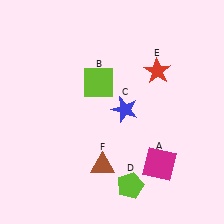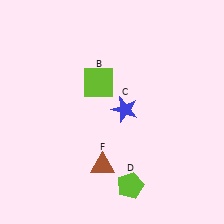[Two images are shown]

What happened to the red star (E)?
The red star (E) was removed in Image 2. It was in the top-right area of Image 1.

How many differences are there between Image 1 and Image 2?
There are 2 differences between the two images.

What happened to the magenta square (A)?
The magenta square (A) was removed in Image 2. It was in the bottom-right area of Image 1.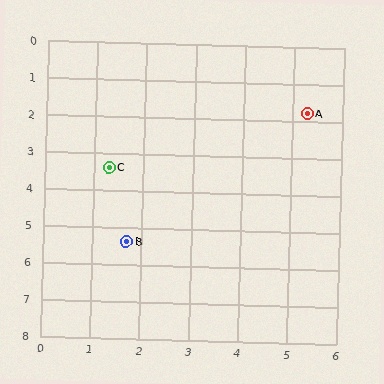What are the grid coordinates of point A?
Point A is at approximately (5.3, 1.8).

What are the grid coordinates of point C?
Point C is at approximately (1.3, 3.4).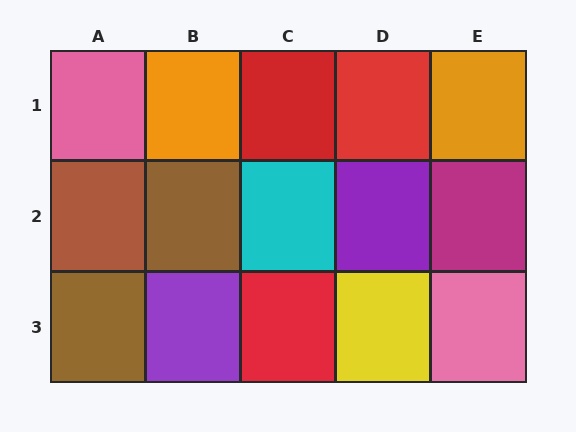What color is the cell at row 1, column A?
Pink.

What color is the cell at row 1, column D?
Red.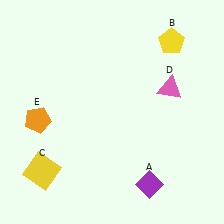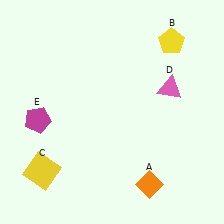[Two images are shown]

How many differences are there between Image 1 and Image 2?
There are 2 differences between the two images.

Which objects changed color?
A changed from purple to orange. E changed from orange to magenta.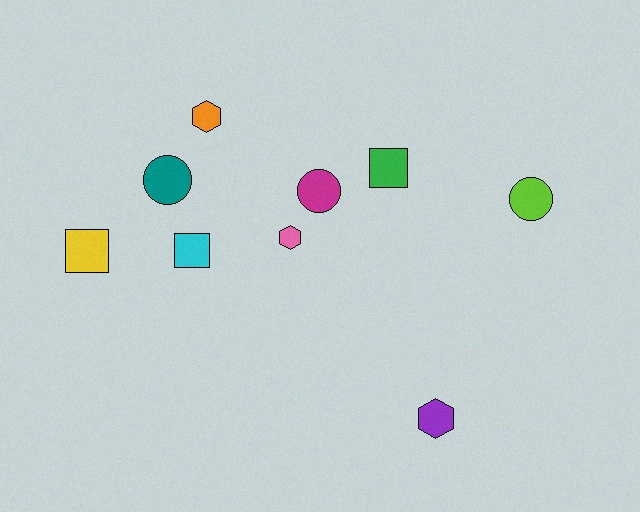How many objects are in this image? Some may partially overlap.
There are 9 objects.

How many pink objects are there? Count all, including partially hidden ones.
There is 1 pink object.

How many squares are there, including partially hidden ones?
There are 3 squares.